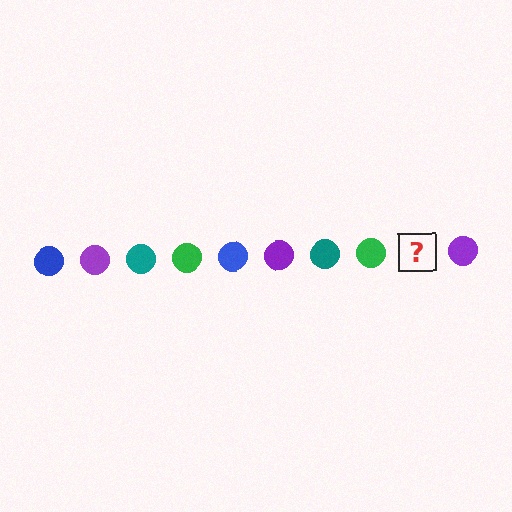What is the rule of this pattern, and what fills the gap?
The rule is that the pattern cycles through blue, purple, teal, green circles. The gap should be filled with a blue circle.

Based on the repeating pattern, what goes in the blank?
The blank should be a blue circle.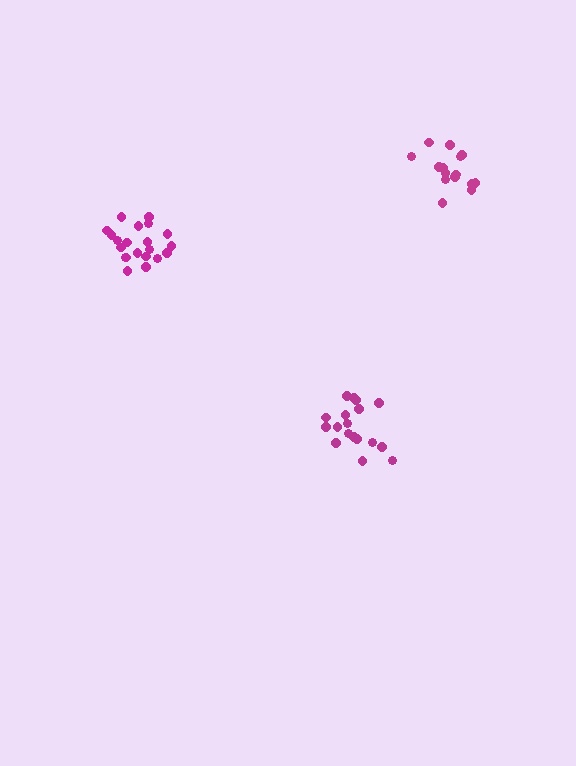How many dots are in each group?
Group 1: 16 dots, Group 2: 21 dots, Group 3: 18 dots (55 total).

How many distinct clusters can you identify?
There are 3 distinct clusters.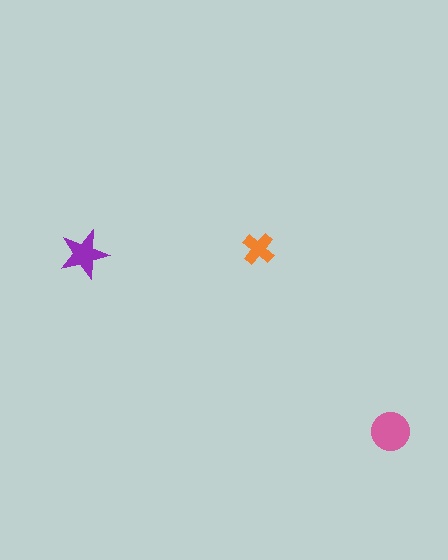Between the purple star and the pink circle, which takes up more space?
The pink circle.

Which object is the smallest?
The orange cross.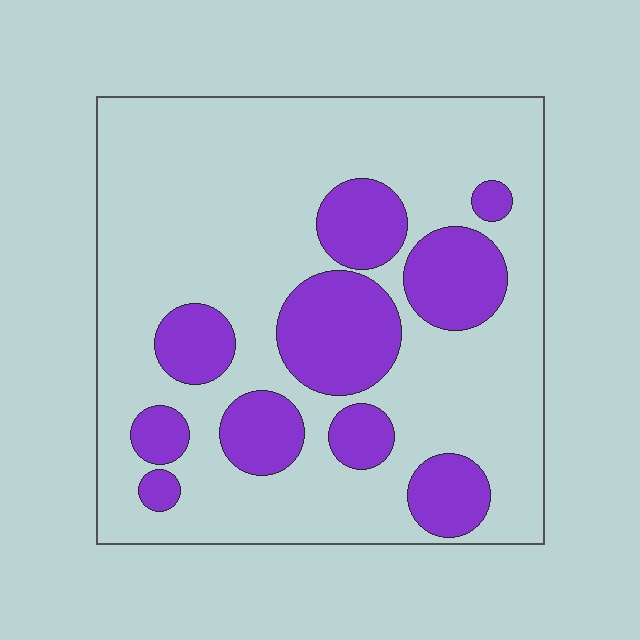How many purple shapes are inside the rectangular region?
10.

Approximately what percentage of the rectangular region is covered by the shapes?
Approximately 25%.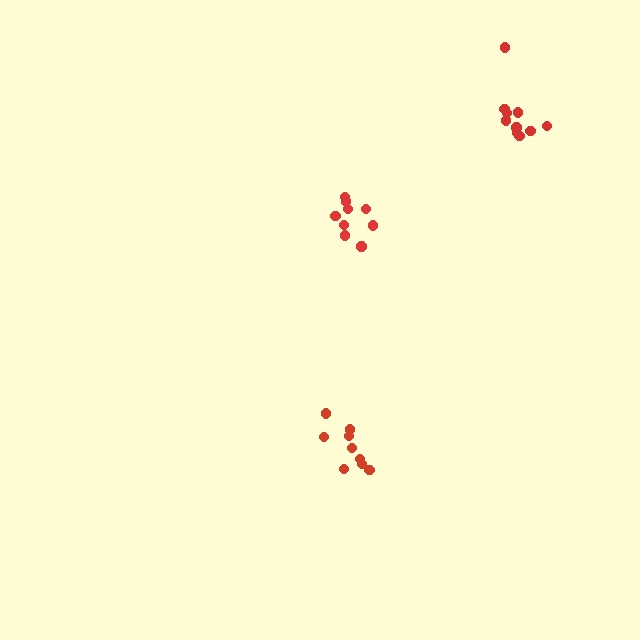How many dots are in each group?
Group 1: 10 dots, Group 2: 9 dots, Group 3: 9 dots (28 total).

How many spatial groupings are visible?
There are 3 spatial groupings.